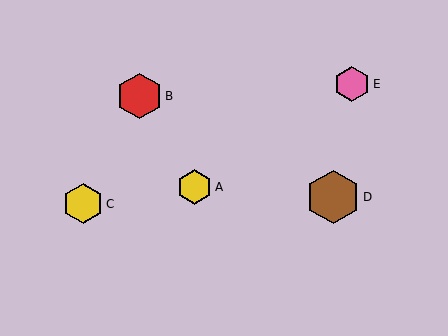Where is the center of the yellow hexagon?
The center of the yellow hexagon is at (195, 187).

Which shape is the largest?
The brown hexagon (labeled D) is the largest.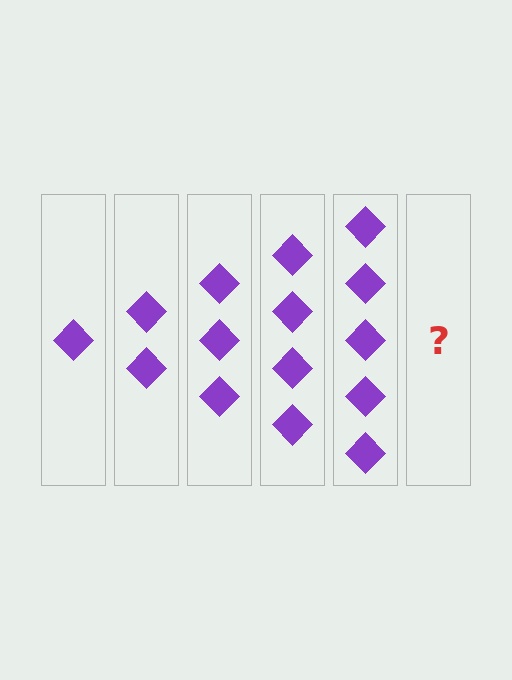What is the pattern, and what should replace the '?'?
The pattern is that each step adds one more diamond. The '?' should be 6 diamonds.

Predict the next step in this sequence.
The next step is 6 diamonds.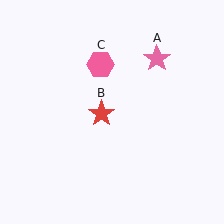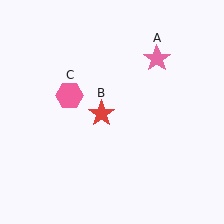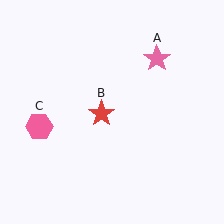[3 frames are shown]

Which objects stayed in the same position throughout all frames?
Pink star (object A) and red star (object B) remained stationary.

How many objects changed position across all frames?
1 object changed position: pink hexagon (object C).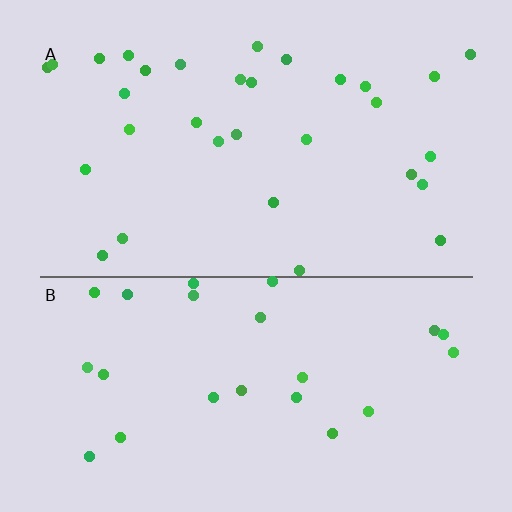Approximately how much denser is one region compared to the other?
Approximately 1.3× — region A over region B.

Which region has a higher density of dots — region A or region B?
A (the top).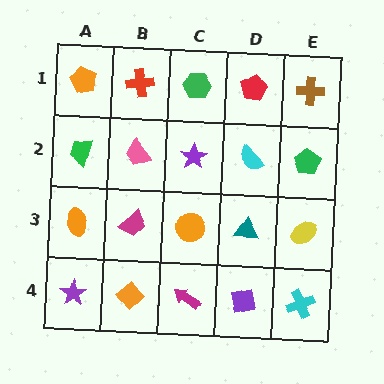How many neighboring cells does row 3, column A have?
3.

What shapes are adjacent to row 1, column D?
A cyan semicircle (row 2, column D), a green hexagon (row 1, column C), a brown cross (row 1, column E).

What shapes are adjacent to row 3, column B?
A pink trapezoid (row 2, column B), an orange diamond (row 4, column B), an orange ellipse (row 3, column A), an orange circle (row 3, column C).